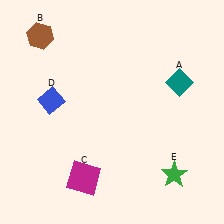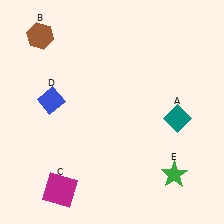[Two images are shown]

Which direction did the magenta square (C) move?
The magenta square (C) moved left.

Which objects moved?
The objects that moved are: the teal diamond (A), the magenta square (C).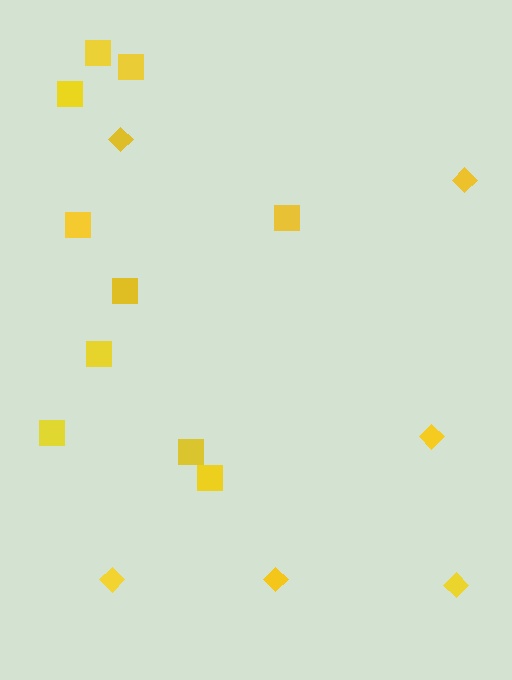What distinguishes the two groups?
There are 2 groups: one group of squares (10) and one group of diamonds (6).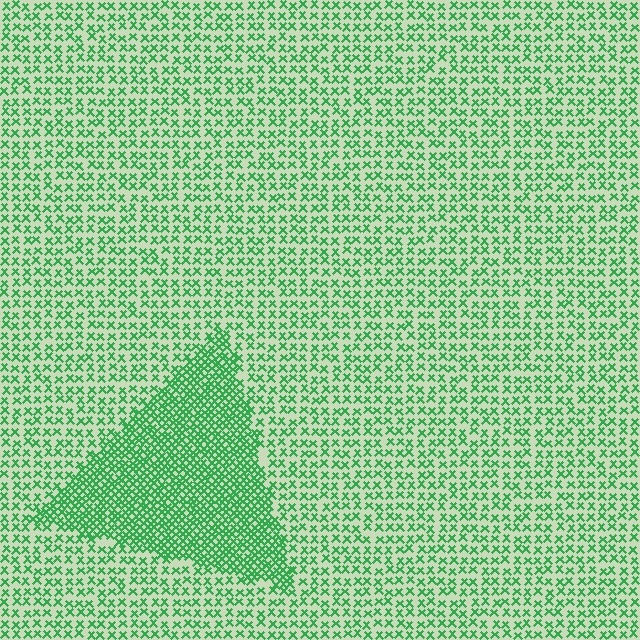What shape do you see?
I see a triangle.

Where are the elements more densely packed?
The elements are more densely packed inside the triangle boundary.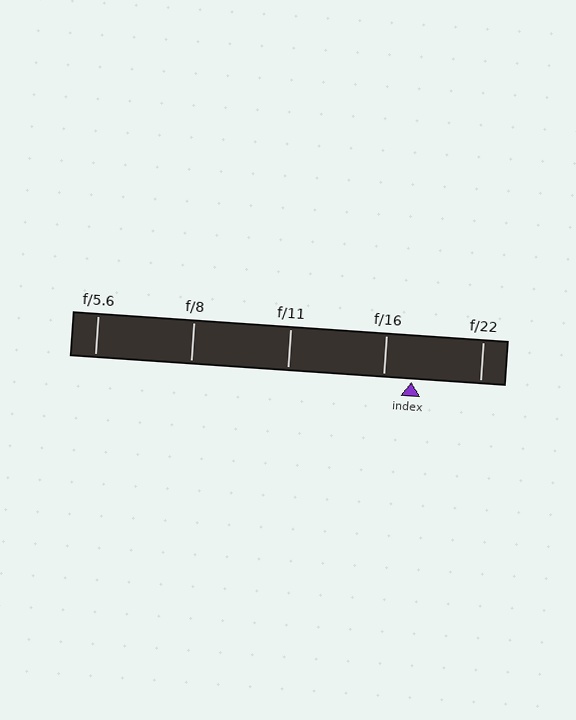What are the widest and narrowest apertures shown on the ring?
The widest aperture shown is f/5.6 and the narrowest is f/22.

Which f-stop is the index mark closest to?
The index mark is closest to f/16.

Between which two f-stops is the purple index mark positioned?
The index mark is between f/16 and f/22.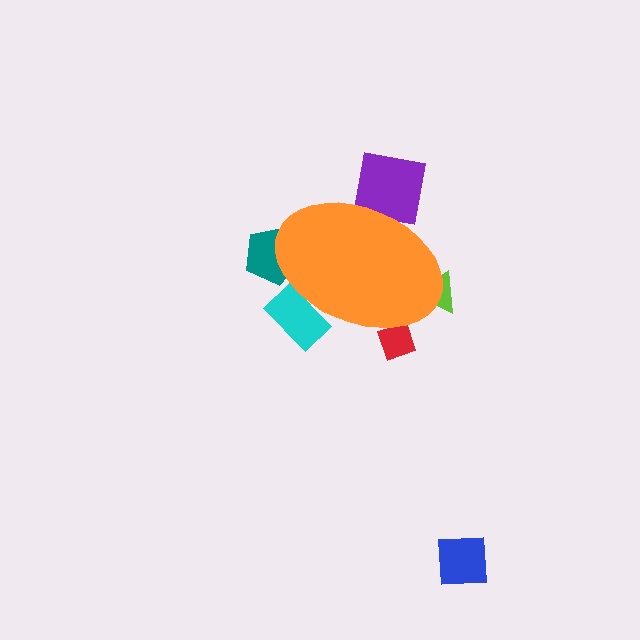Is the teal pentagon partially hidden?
Yes, the teal pentagon is partially hidden behind the orange ellipse.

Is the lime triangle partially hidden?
Yes, the lime triangle is partially hidden behind the orange ellipse.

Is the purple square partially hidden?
Yes, the purple square is partially hidden behind the orange ellipse.